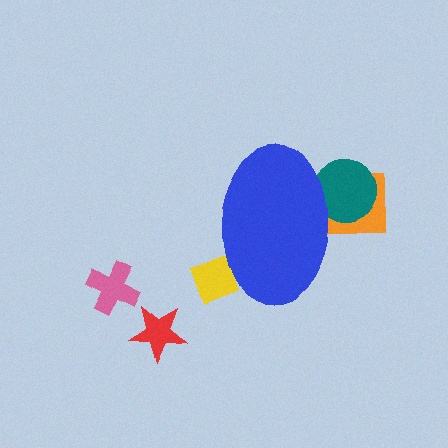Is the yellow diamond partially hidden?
Yes, the yellow diamond is partially hidden behind the blue ellipse.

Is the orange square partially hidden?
Yes, the orange square is partially hidden behind the blue ellipse.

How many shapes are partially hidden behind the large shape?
3 shapes are partially hidden.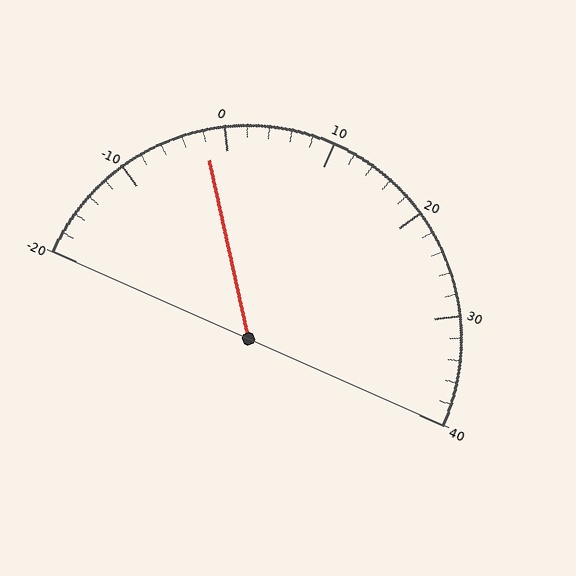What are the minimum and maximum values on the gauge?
The gauge ranges from -20 to 40.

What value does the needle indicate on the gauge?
The needle indicates approximately -2.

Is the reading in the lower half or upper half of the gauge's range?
The reading is in the lower half of the range (-20 to 40).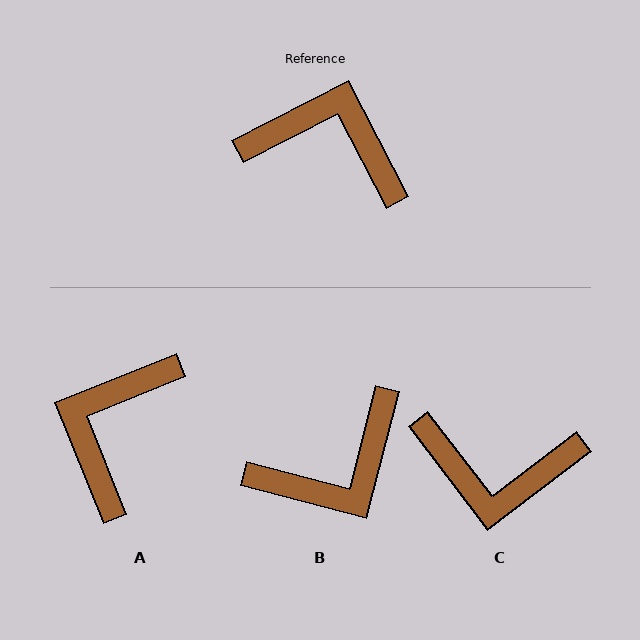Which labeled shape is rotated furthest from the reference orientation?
C, about 170 degrees away.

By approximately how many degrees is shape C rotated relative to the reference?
Approximately 170 degrees clockwise.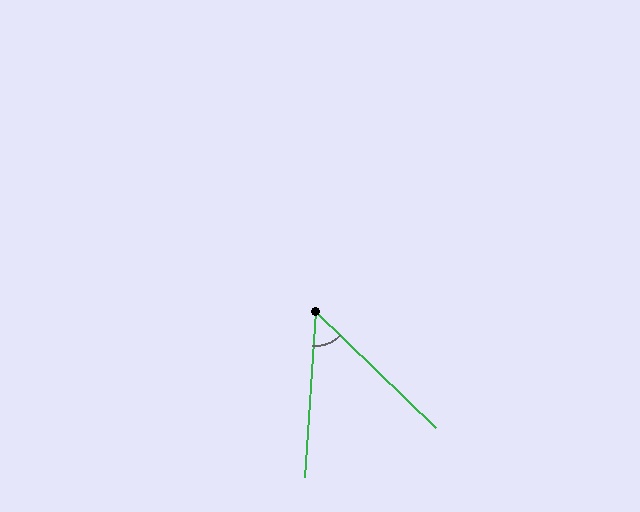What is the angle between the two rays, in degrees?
Approximately 50 degrees.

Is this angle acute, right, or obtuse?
It is acute.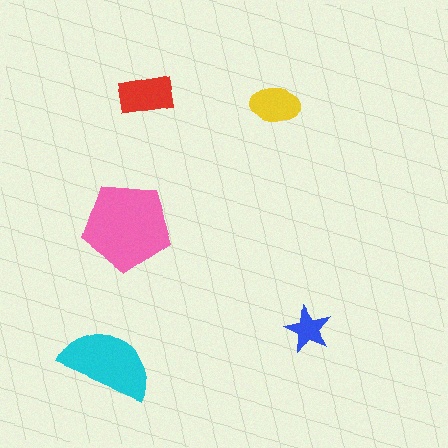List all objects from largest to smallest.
The pink pentagon, the cyan semicircle, the red rectangle, the yellow ellipse, the blue star.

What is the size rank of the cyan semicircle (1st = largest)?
2nd.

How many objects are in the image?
There are 5 objects in the image.